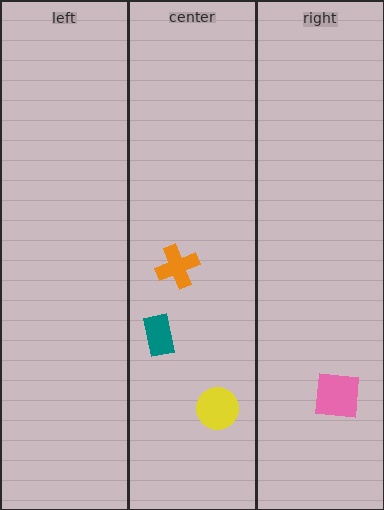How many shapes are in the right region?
1.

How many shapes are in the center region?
3.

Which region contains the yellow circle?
The center region.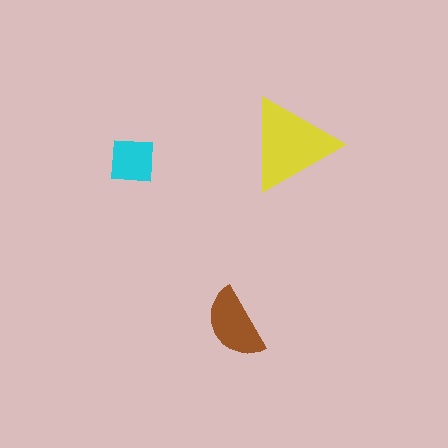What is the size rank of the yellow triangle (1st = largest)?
1st.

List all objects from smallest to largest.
The cyan square, the brown semicircle, the yellow triangle.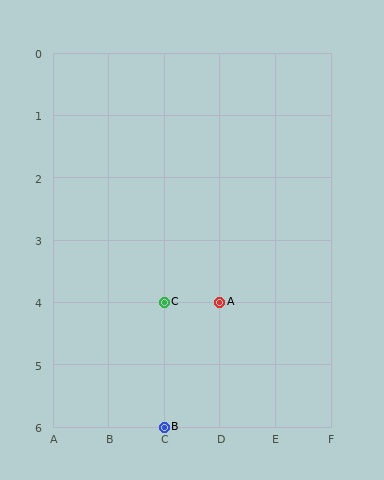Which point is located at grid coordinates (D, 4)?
Point A is at (D, 4).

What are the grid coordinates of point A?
Point A is at grid coordinates (D, 4).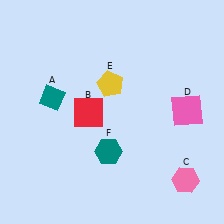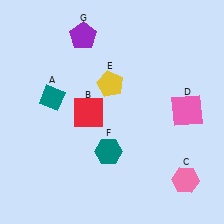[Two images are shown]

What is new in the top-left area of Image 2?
A purple pentagon (G) was added in the top-left area of Image 2.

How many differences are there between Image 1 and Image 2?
There is 1 difference between the two images.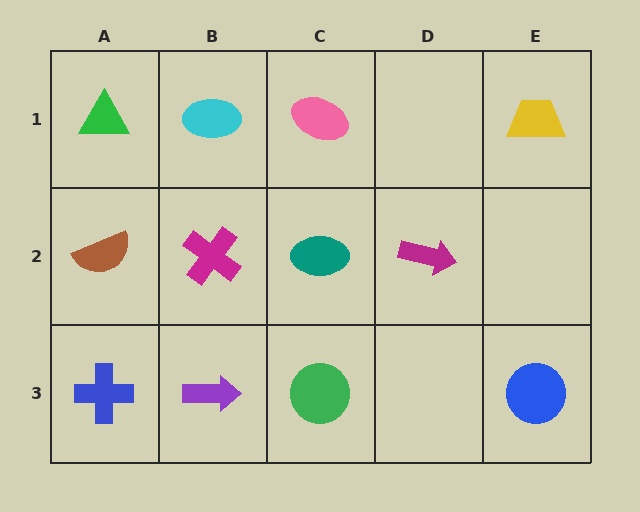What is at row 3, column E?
A blue circle.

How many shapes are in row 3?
4 shapes.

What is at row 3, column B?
A purple arrow.